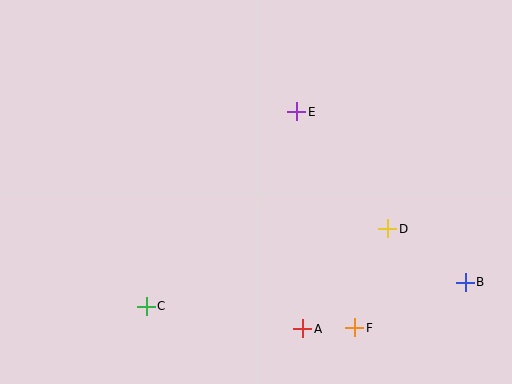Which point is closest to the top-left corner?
Point E is closest to the top-left corner.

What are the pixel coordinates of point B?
Point B is at (465, 282).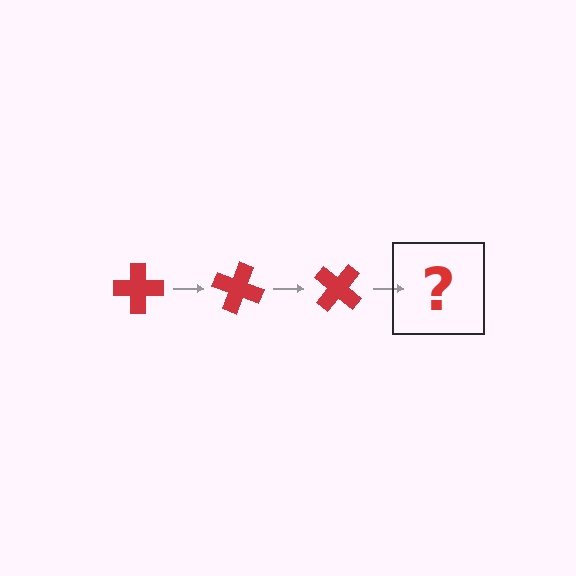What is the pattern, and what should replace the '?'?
The pattern is that the cross rotates 20 degrees each step. The '?' should be a red cross rotated 60 degrees.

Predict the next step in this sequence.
The next step is a red cross rotated 60 degrees.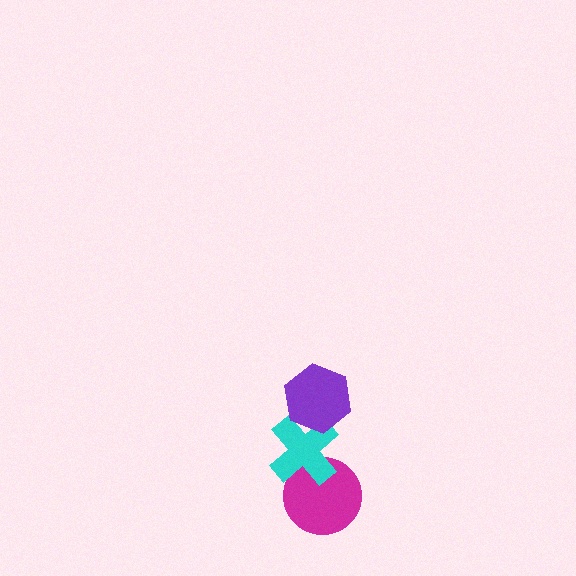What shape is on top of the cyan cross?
The purple hexagon is on top of the cyan cross.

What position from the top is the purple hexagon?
The purple hexagon is 1st from the top.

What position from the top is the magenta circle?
The magenta circle is 3rd from the top.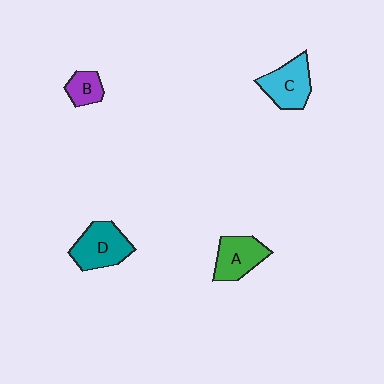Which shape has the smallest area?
Shape B (purple).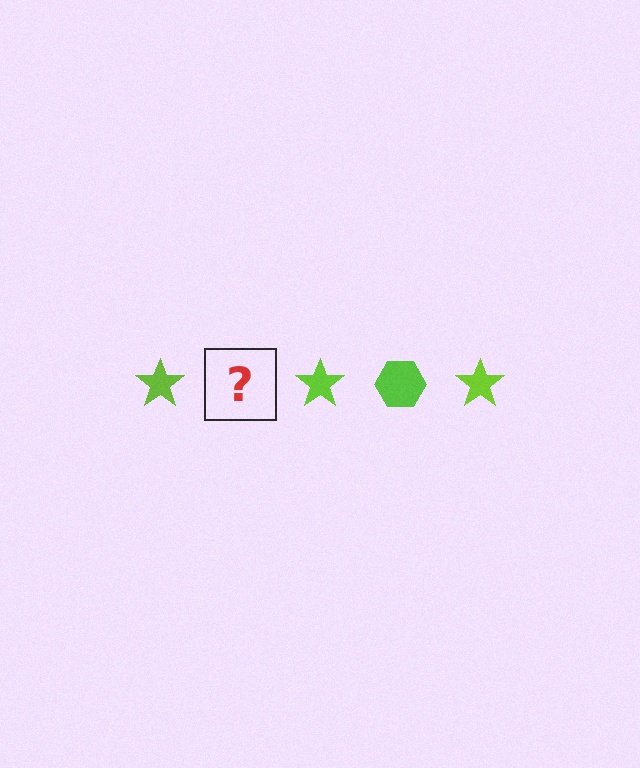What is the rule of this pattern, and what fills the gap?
The rule is that the pattern cycles through star, hexagon shapes in lime. The gap should be filled with a lime hexagon.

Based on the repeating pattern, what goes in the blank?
The blank should be a lime hexagon.